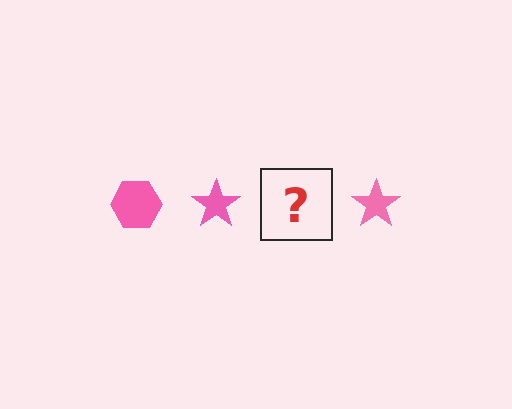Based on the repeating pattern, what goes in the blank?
The blank should be a pink hexagon.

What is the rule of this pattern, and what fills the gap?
The rule is that the pattern cycles through hexagon, star shapes in pink. The gap should be filled with a pink hexagon.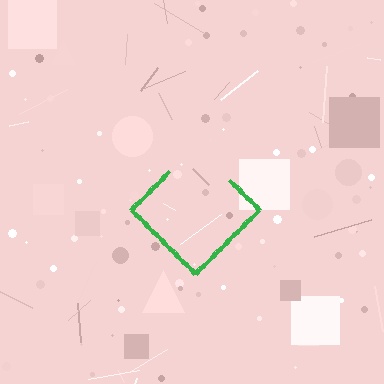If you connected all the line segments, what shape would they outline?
They would outline a diamond.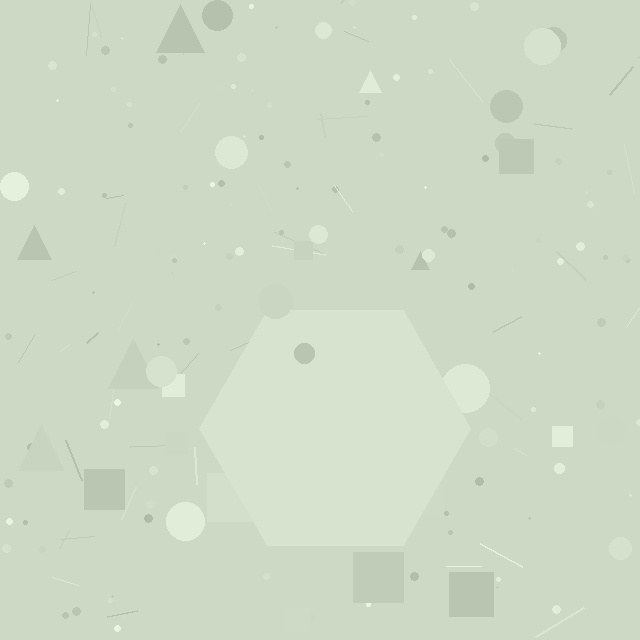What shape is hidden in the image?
A hexagon is hidden in the image.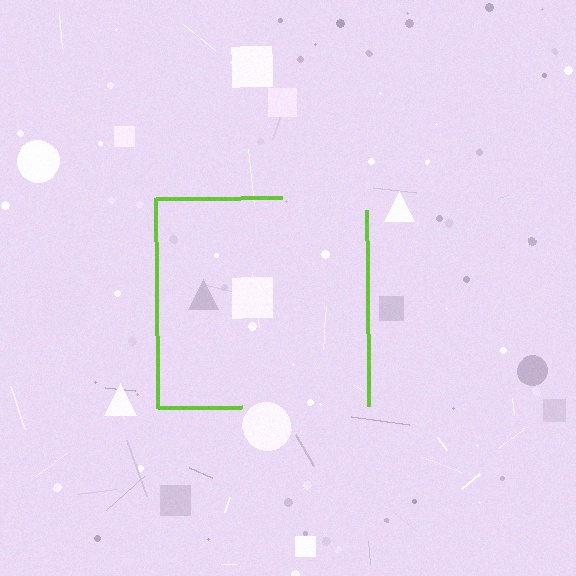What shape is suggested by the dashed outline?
The dashed outline suggests a square.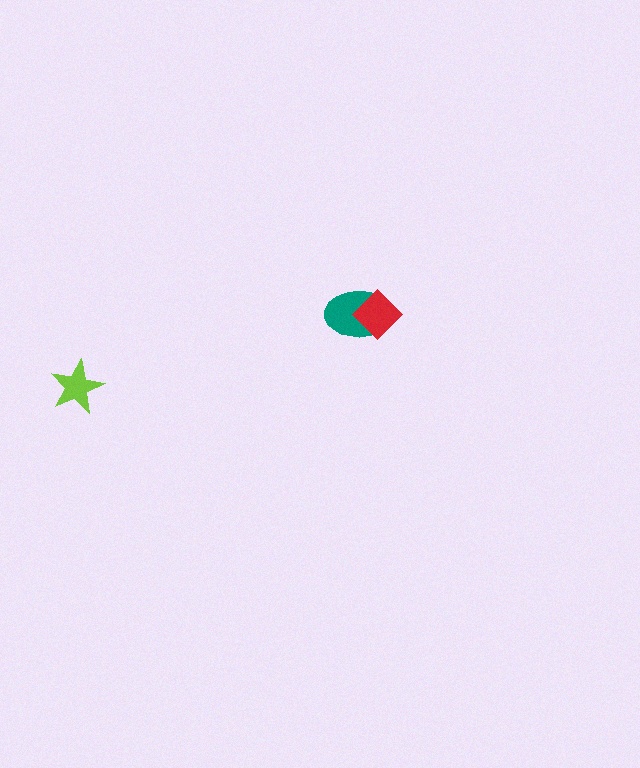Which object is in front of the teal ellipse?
The red diamond is in front of the teal ellipse.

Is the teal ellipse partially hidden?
Yes, it is partially covered by another shape.